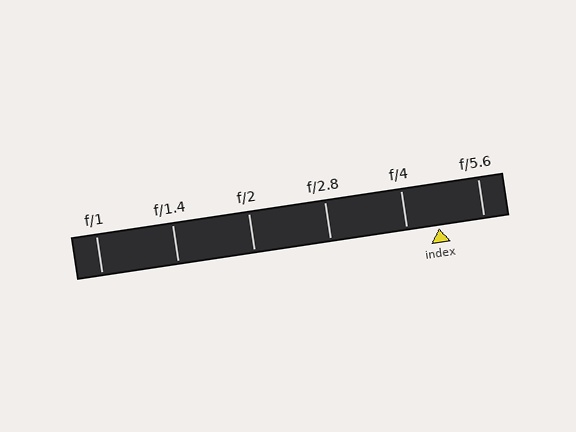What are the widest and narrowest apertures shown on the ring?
The widest aperture shown is f/1 and the narrowest is f/5.6.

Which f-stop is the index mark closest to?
The index mark is closest to f/4.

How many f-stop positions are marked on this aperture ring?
There are 6 f-stop positions marked.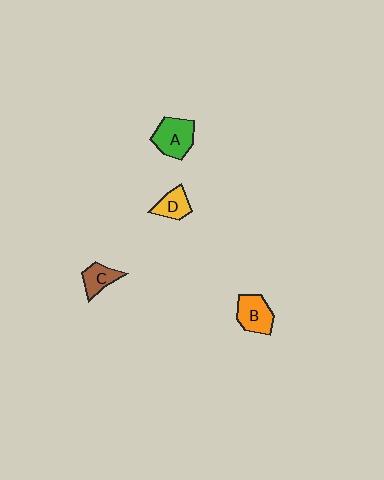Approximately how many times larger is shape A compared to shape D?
Approximately 1.6 times.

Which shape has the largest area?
Shape A (green).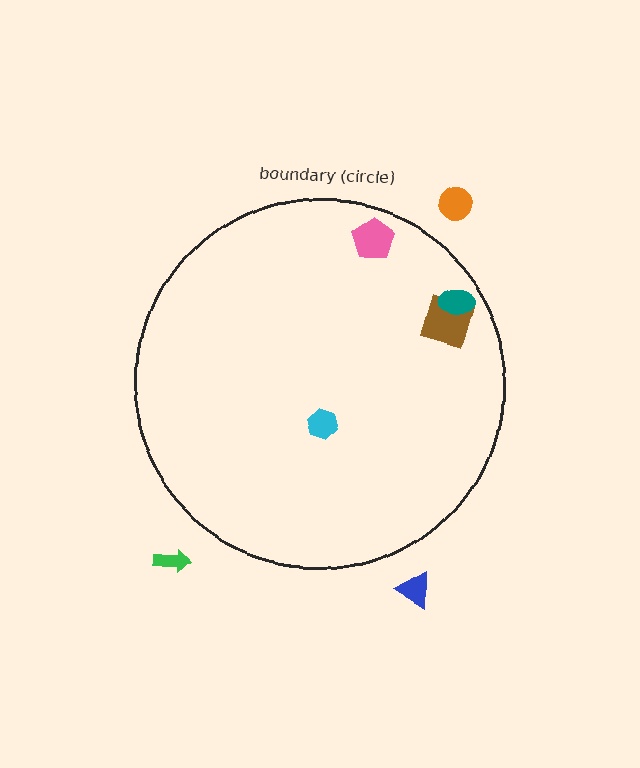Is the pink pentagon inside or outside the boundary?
Inside.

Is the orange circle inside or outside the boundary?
Outside.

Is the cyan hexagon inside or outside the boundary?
Inside.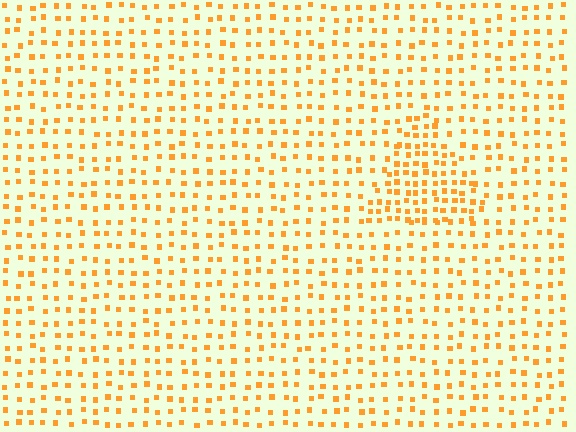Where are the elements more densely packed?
The elements are more densely packed inside the triangle boundary.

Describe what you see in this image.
The image contains small orange elements arranged at two different densities. A triangle-shaped region is visible where the elements are more densely packed than the surrounding area.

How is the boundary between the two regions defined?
The boundary is defined by a change in element density (approximately 1.8x ratio). All elements are the same color, size, and shape.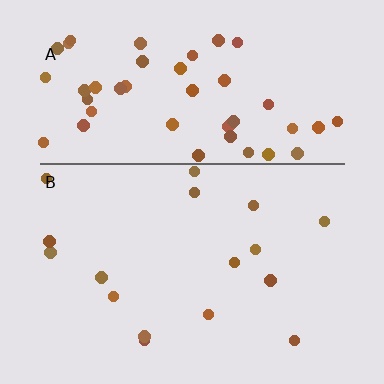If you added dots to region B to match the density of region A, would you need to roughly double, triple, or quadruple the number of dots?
Approximately triple.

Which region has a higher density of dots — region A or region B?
A (the top).